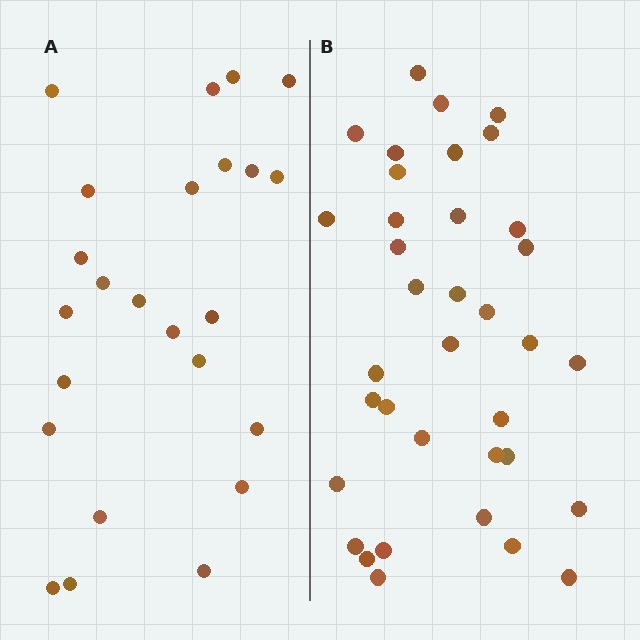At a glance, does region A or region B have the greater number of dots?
Region B (the right region) has more dots.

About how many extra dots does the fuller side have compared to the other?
Region B has roughly 12 or so more dots than region A.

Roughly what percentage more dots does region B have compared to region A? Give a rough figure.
About 50% more.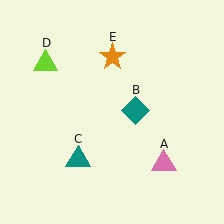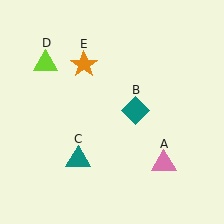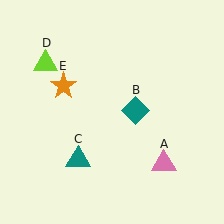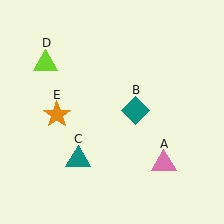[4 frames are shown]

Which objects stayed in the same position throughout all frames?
Pink triangle (object A) and teal diamond (object B) and teal triangle (object C) and lime triangle (object D) remained stationary.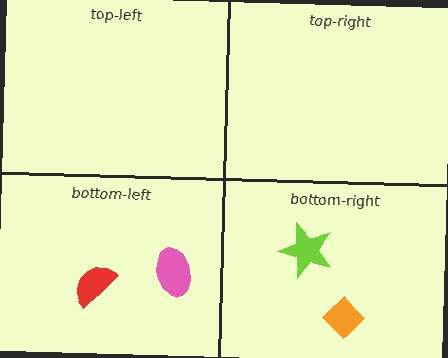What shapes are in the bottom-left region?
The red semicircle, the pink ellipse.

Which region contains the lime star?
The bottom-right region.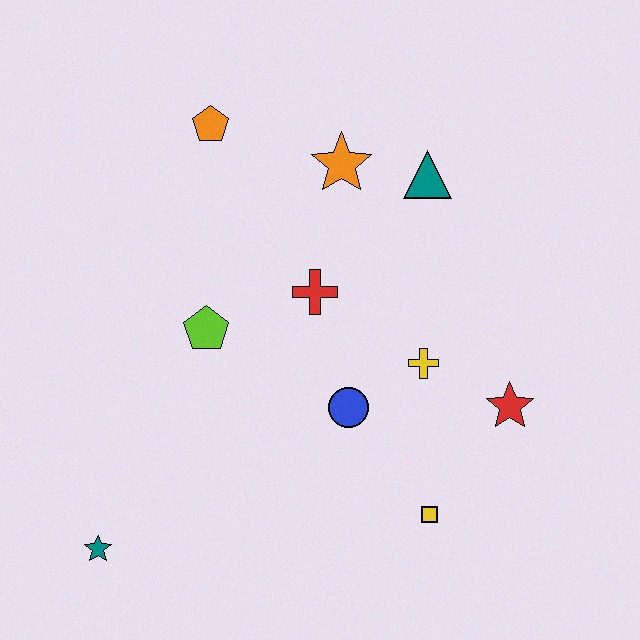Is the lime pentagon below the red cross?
Yes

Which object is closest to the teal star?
The lime pentagon is closest to the teal star.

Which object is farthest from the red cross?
The teal star is farthest from the red cross.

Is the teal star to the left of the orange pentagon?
Yes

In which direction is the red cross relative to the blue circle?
The red cross is above the blue circle.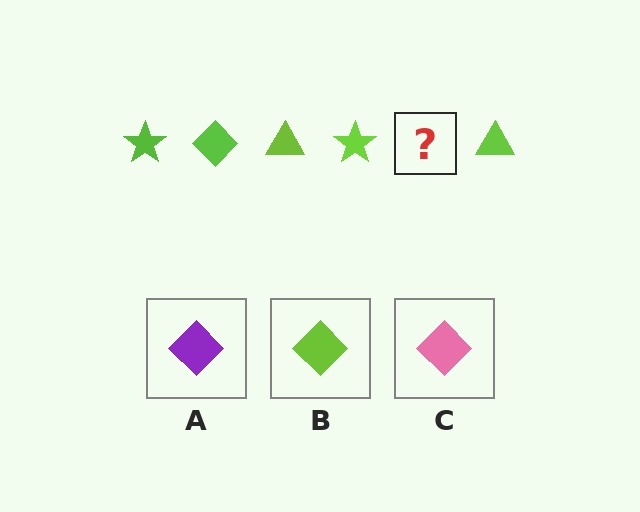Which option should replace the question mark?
Option B.